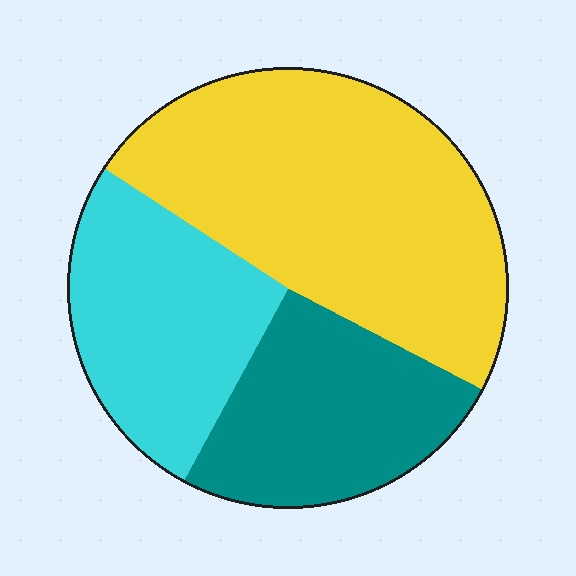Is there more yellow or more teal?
Yellow.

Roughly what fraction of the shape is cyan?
Cyan covers 26% of the shape.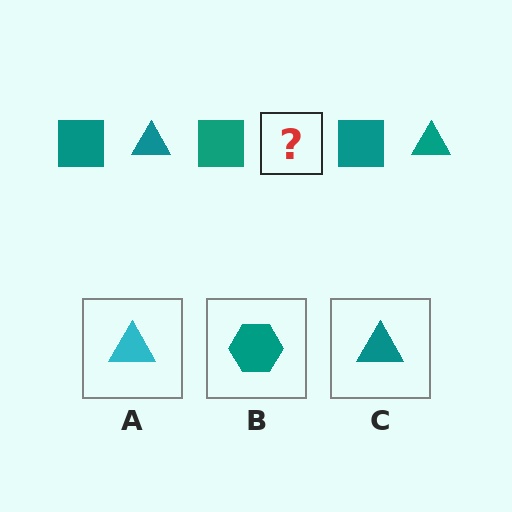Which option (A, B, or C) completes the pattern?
C.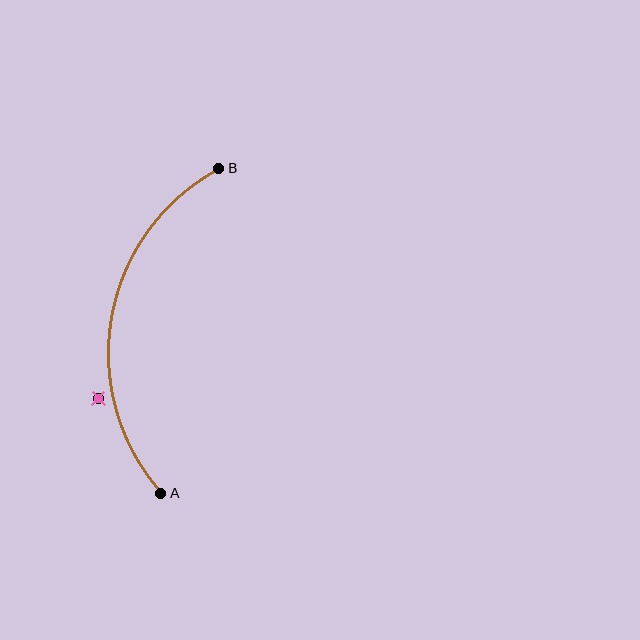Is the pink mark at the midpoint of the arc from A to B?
No — the pink mark does not lie on the arc at all. It sits slightly outside the curve.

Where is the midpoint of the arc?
The arc midpoint is the point on the curve farthest from the straight line joining A and B. It sits to the left of that line.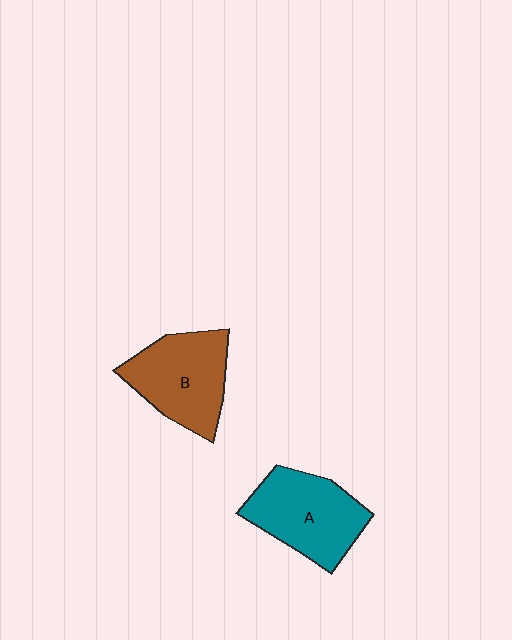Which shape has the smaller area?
Shape B (brown).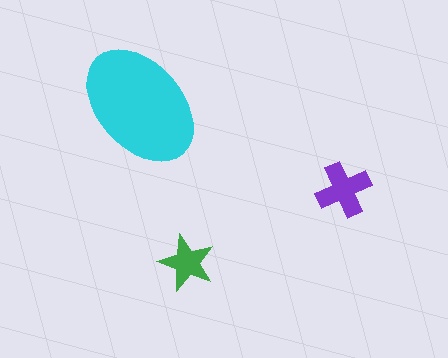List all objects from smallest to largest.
The green star, the purple cross, the cyan ellipse.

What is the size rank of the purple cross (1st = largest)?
2nd.